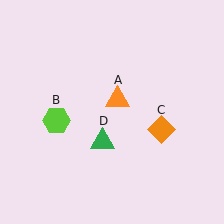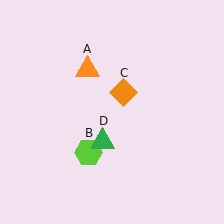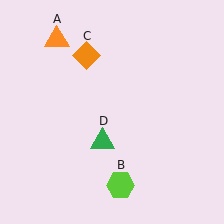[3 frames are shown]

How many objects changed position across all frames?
3 objects changed position: orange triangle (object A), lime hexagon (object B), orange diamond (object C).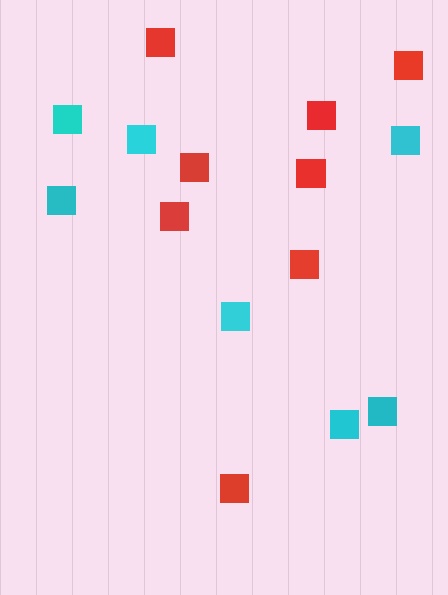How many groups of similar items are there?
There are 2 groups: one group of red squares (8) and one group of cyan squares (7).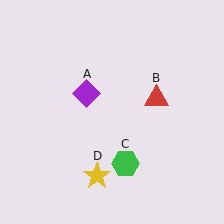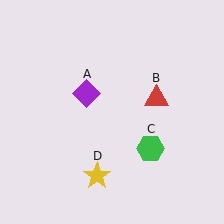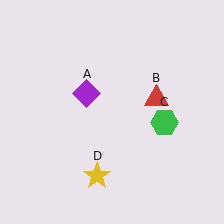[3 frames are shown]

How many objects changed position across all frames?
1 object changed position: green hexagon (object C).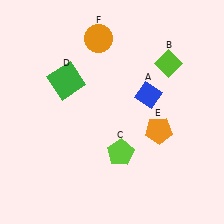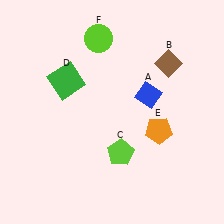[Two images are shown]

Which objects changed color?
B changed from lime to brown. F changed from orange to lime.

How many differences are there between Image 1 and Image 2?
There are 2 differences between the two images.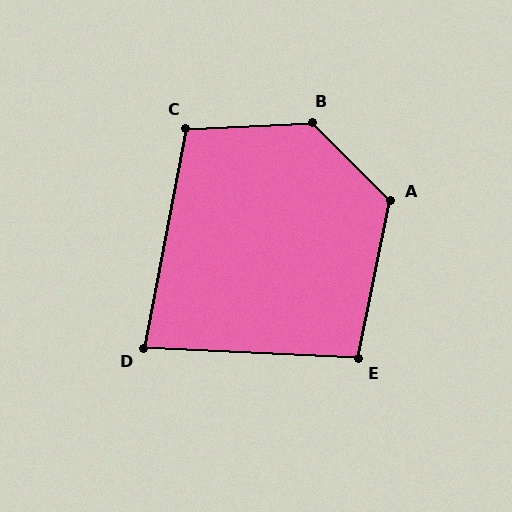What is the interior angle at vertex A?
Approximately 124 degrees (obtuse).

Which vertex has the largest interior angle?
B, at approximately 132 degrees.